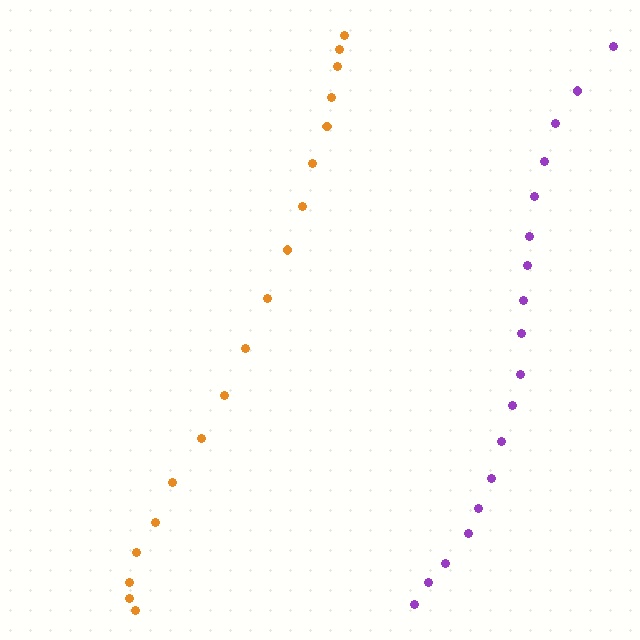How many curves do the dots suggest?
There are 2 distinct paths.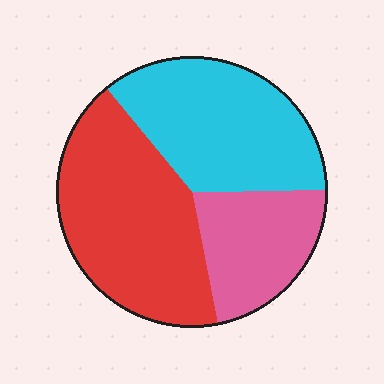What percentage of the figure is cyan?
Cyan covers about 35% of the figure.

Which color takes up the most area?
Red, at roughly 40%.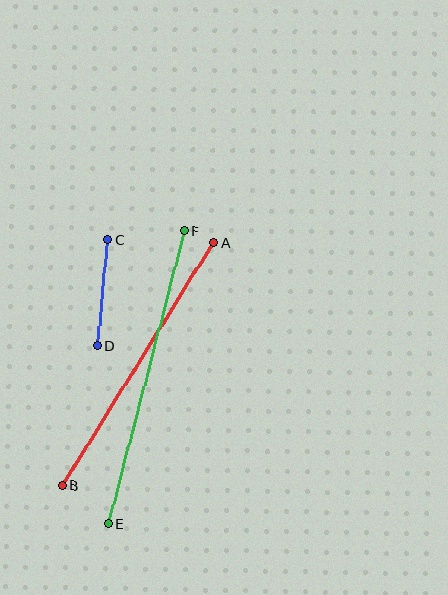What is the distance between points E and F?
The distance is approximately 303 pixels.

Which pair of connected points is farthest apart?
Points E and F are farthest apart.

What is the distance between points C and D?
The distance is approximately 106 pixels.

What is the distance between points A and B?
The distance is approximately 287 pixels.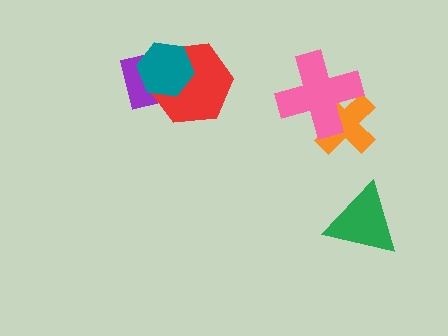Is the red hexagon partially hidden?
Yes, it is partially covered by another shape.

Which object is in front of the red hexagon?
The teal hexagon is in front of the red hexagon.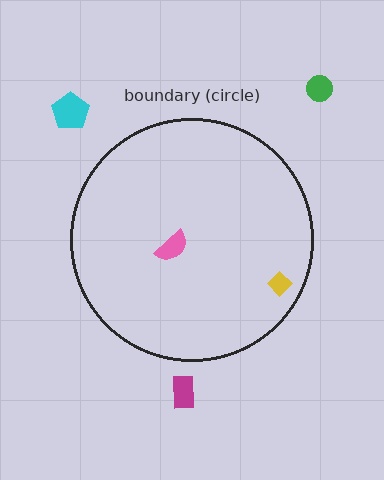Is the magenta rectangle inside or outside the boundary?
Outside.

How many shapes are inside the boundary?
2 inside, 3 outside.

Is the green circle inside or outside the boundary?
Outside.